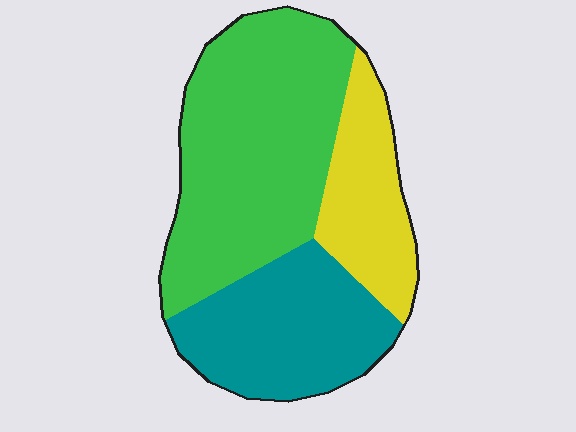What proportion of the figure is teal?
Teal takes up about one third (1/3) of the figure.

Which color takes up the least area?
Yellow, at roughly 20%.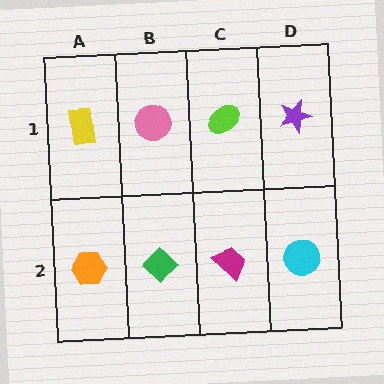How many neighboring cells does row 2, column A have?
2.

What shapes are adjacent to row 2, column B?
A pink circle (row 1, column B), an orange hexagon (row 2, column A), a magenta trapezoid (row 2, column C).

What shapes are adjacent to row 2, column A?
A yellow rectangle (row 1, column A), a green diamond (row 2, column B).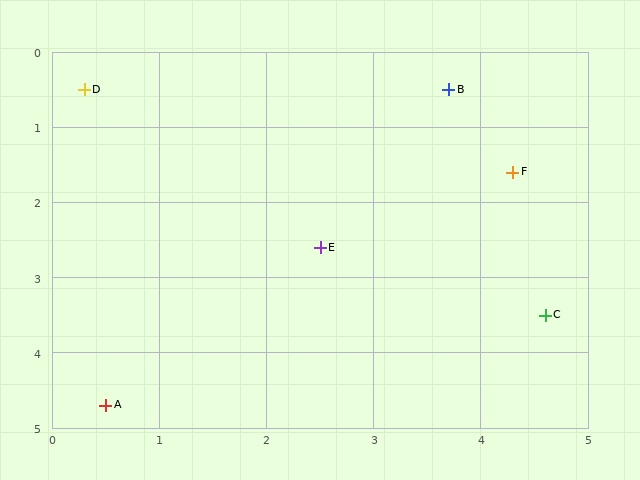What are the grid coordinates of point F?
Point F is at approximately (4.3, 1.6).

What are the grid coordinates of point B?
Point B is at approximately (3.7, 0.5).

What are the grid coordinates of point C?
Point C is at approximately (4.6, 3.5).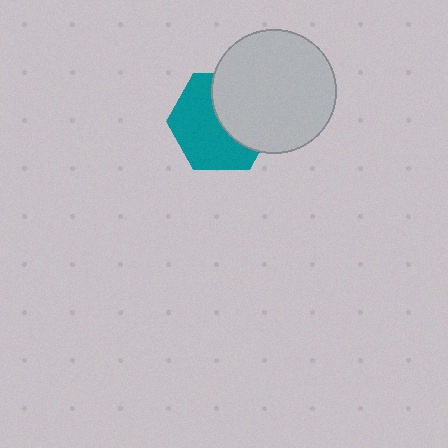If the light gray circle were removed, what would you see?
You would see the complete teal hexagon.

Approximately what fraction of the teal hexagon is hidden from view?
Roughly 44% of the teal hexagon is hidden behind the light gray circle.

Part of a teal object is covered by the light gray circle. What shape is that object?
It is a hexagon.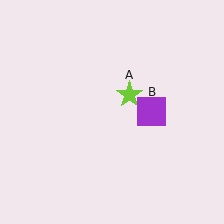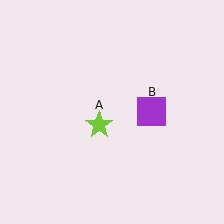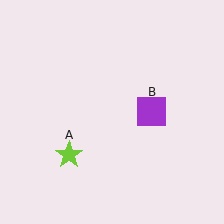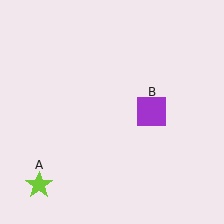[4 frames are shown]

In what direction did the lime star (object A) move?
The lime star (object A) moved down and to the left.